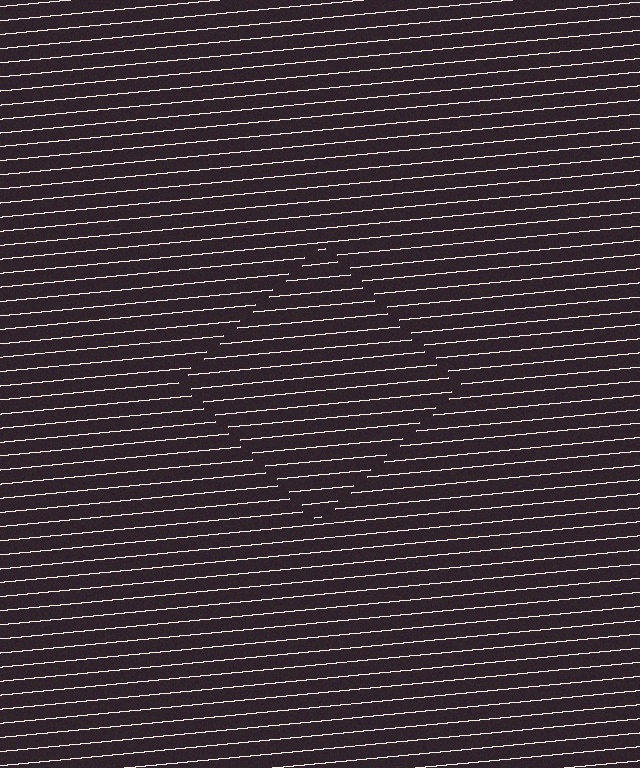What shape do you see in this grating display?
An illusory square. The interior of the shape contains the same grating, shifted by half a period — the contour is defined by the phase discontinuity where line-ends from the inner and outer gratings abut.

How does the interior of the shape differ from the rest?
The interior of the shape contains the same grating, shifted by half a period — the contour is defined by the phase discontinuity where line-ends from the inner and outer gratings abut.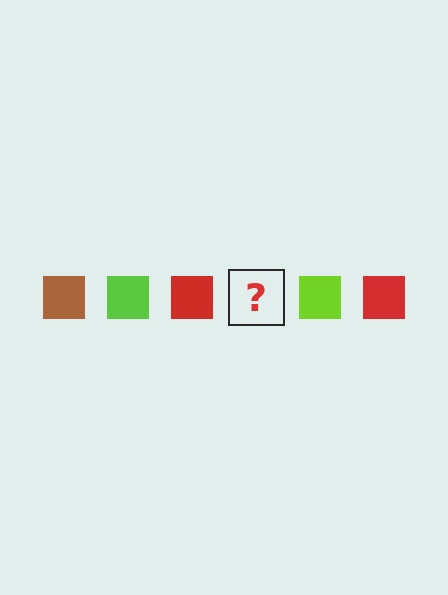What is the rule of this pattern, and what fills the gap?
The rule is that the pattern cycles through brown, lime, red squares. The gap should be filled with a brown square.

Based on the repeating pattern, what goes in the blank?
The blank should be a brown square.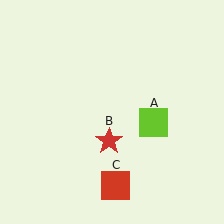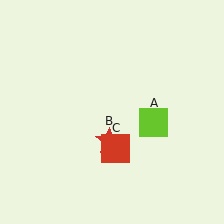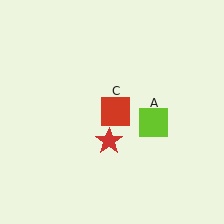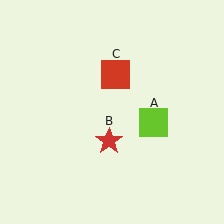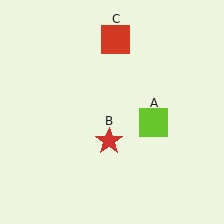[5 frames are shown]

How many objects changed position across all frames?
1 object changed position: red square (object C).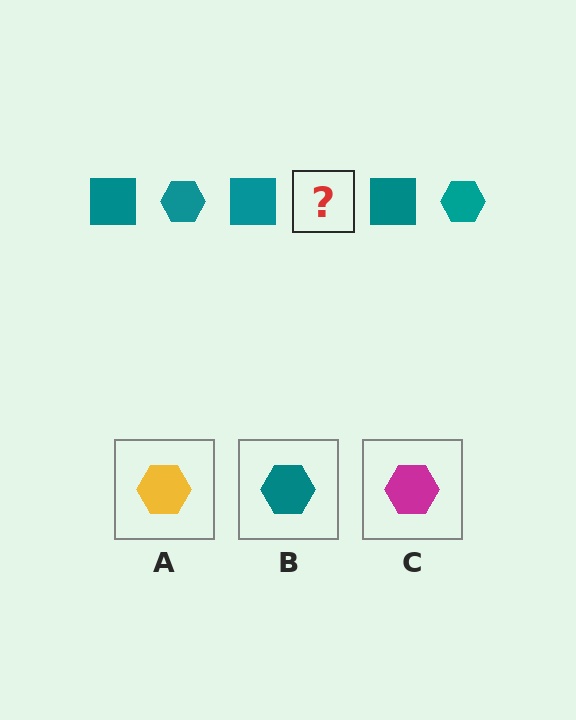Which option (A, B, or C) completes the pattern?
B.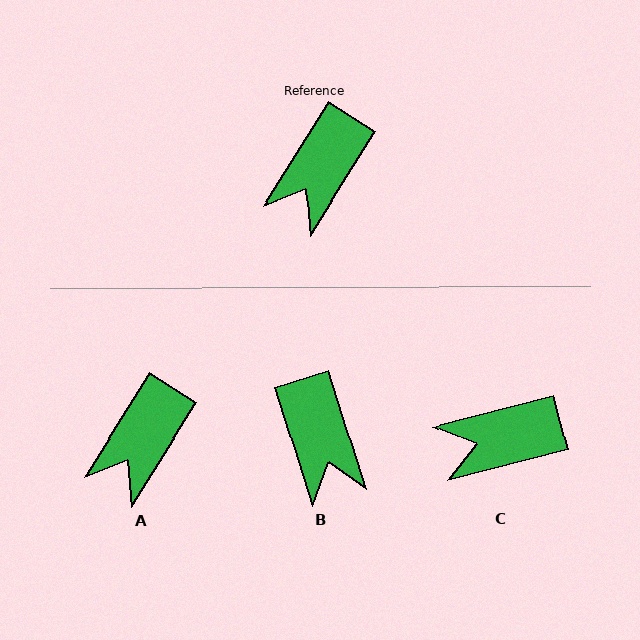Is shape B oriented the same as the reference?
No, it is off by about 50 degrees.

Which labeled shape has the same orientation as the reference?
A.